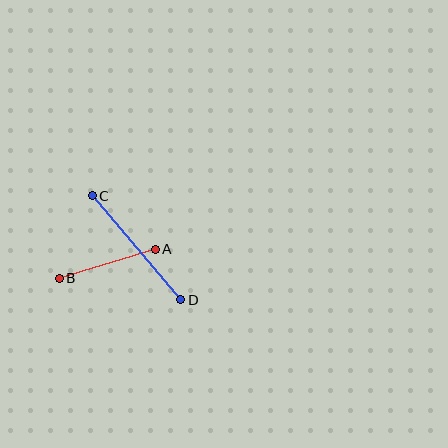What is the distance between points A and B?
The distance is approximately 100 pixels.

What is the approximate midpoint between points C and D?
The midpoint is at approximately (137, 248) pixels.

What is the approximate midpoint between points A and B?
The midpoint is at approximately (107, 264) pixels.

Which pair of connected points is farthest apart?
Points C and D are farthest apart.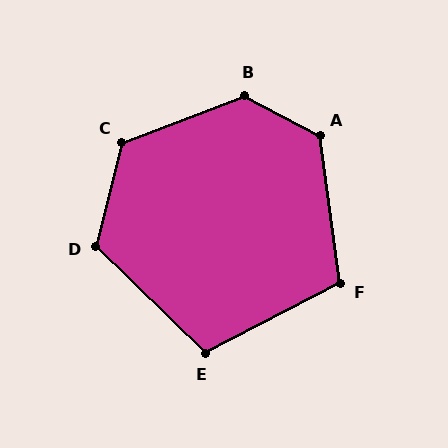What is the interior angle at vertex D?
Approximately 120 degrees (obtuse).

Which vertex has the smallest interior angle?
E, at approximately 108 degrees.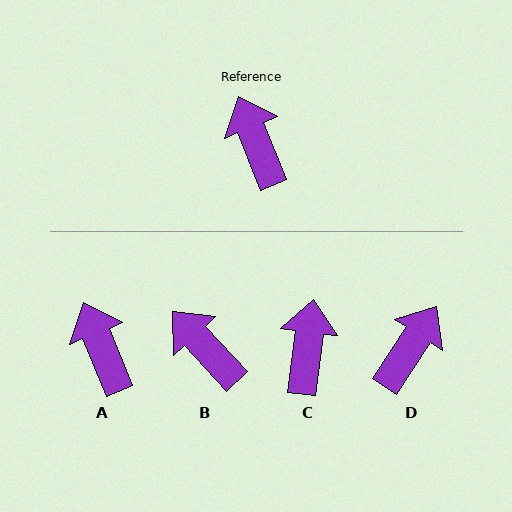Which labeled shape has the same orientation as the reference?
A.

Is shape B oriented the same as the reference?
No, it is off by about 21 degrees.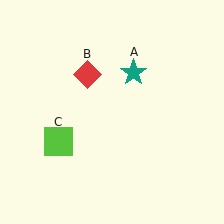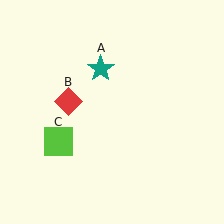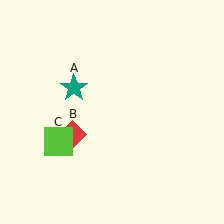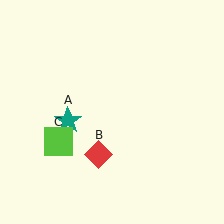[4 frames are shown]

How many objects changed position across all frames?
2 objects changed position: teal star (object A), red diamond (object B).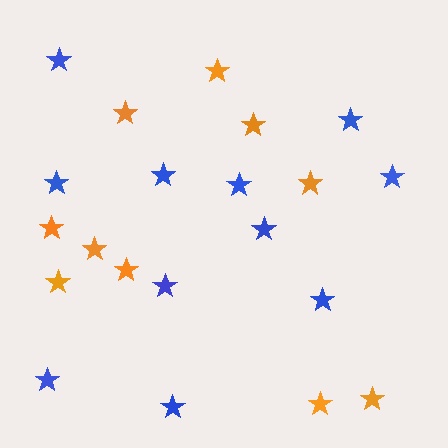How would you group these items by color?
There are 2 groups: one group of orange stars (10) and one group of blue stars (11).